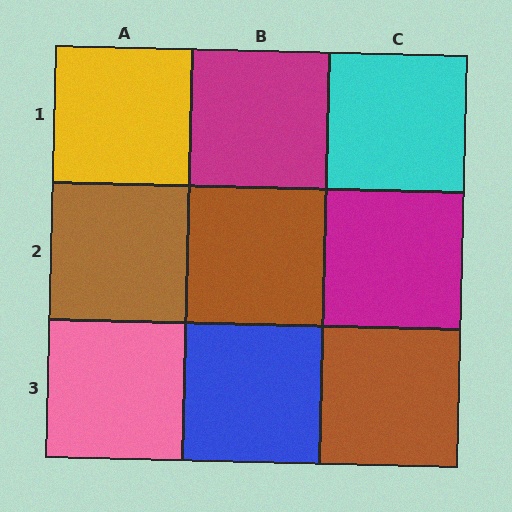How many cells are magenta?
2 cells are magenta.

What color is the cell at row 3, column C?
Brown.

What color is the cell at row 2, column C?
Magenta.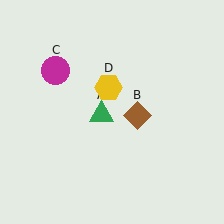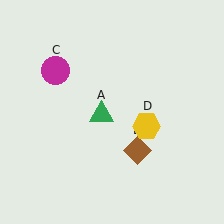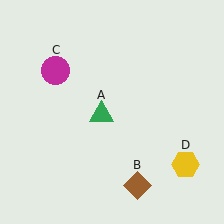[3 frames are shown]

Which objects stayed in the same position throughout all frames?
Green triangle (object A) and magenta circle (object C) remained stationary.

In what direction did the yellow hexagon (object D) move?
The yellow hexagon (object D) moved down and to the right.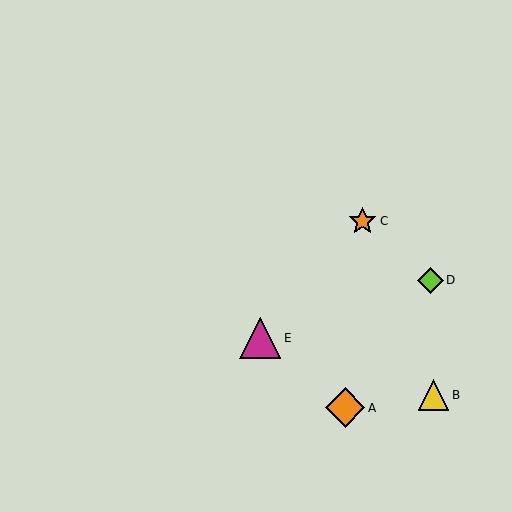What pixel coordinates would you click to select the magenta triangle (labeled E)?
Click at (260, 338) to select the magenta triangle E.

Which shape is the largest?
The magenta triangle (labeled E) is the largest.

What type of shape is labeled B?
Shape B is a yellow triangle.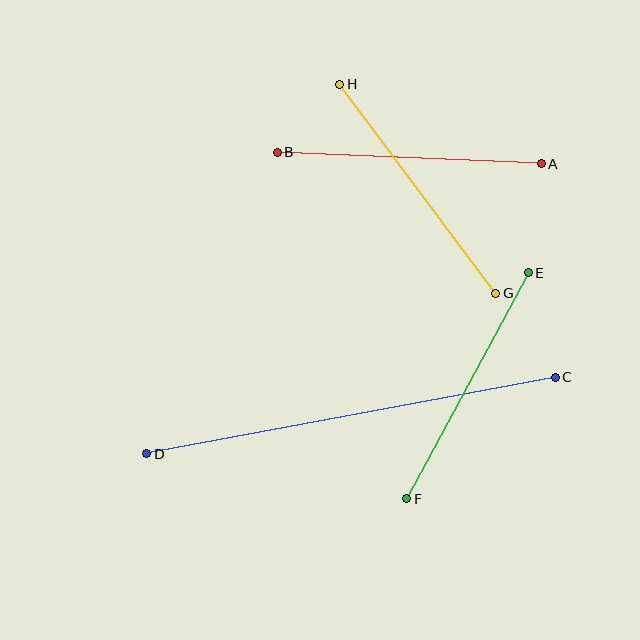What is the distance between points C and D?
The distance is approximately 416 pixels.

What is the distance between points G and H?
The distance is approximately 261 pixels.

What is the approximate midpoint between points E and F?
The midpoint is at approximately (468, 386) pixels.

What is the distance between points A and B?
The distance is approximately 264 pixels.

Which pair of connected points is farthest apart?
Points C and D are farthest apart.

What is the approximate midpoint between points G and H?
The midpoint is at approximately (418, 189) pixels.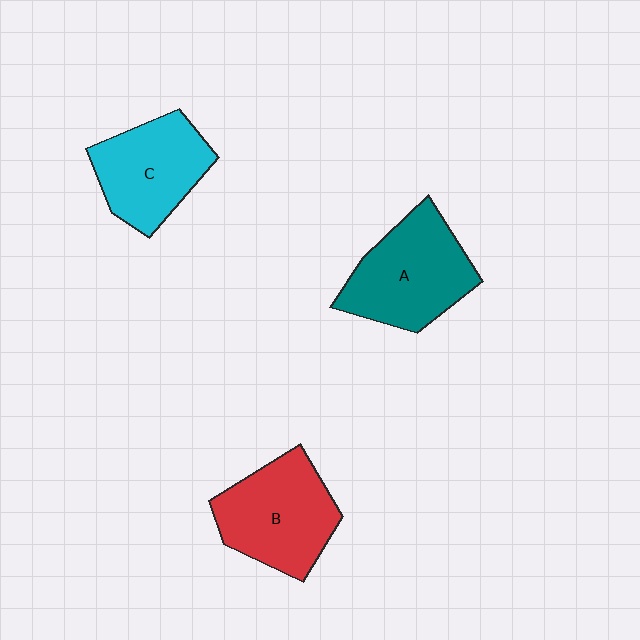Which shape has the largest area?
Shape A (teal).